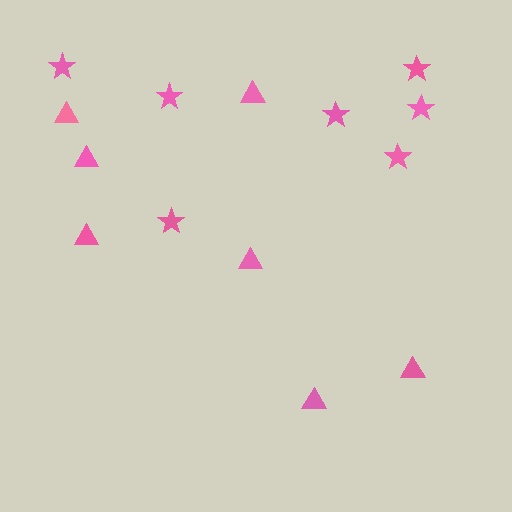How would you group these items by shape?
There are 2 groups: one group of stars (7) and one group of triangles (7).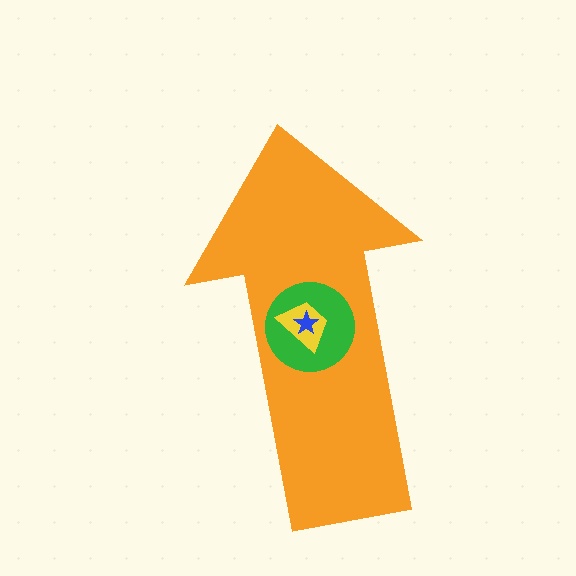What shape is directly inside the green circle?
The yellow trapezoid.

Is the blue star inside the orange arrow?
Yes.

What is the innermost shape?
The blue star.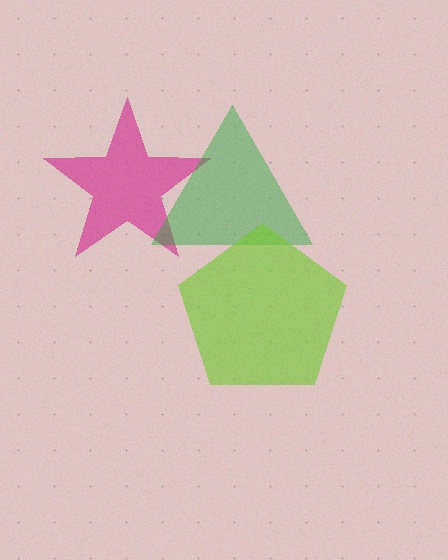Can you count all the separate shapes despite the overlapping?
Yes, there are 3 separate shapes.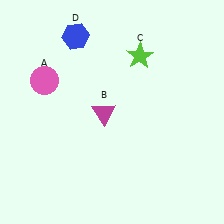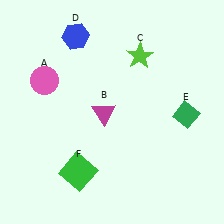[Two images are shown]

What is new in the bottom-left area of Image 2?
A green square (F) was added in the bottom-left area of Image 2.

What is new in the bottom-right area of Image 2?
A green diamond (E) was added in the bottom-right area of Image 2.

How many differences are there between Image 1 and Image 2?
There are 2 differences between the two images.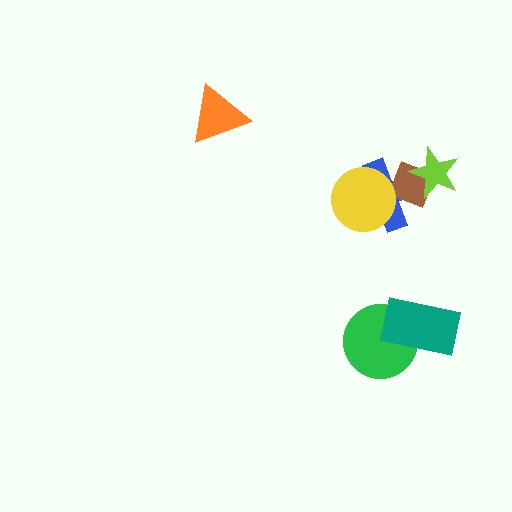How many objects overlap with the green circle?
1 object overlaps with the green circle.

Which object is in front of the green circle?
The teal rectangle is in front of the green circle.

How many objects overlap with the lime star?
2 objects overlap with the lime star.